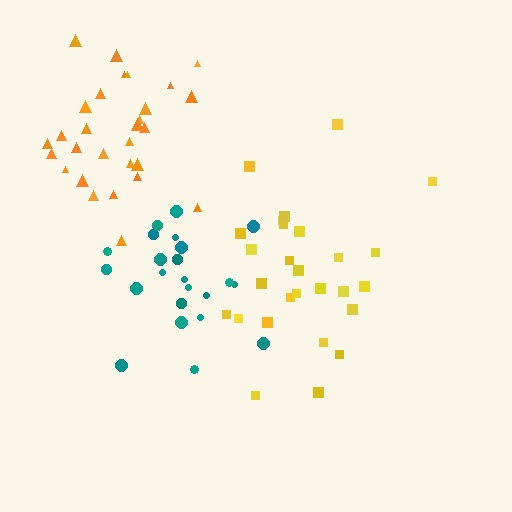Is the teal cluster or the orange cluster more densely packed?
Orange.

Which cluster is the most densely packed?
Orange.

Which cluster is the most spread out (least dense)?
Yellow.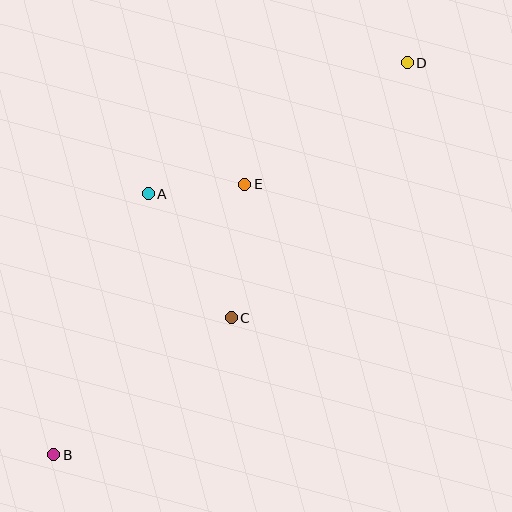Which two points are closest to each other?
Points A and E are closest to each other.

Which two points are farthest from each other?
Points B and D are farthest from each other.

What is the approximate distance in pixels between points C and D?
The distance between C and D is approximately 310 pixels.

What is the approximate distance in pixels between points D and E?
The distance between D and E is approximately 203 pixels.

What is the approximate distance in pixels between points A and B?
The distance between A and B is approximately 277 pixels.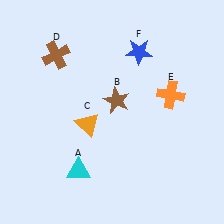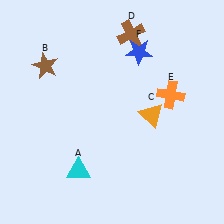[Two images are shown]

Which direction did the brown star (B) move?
The brown star (B) moved left.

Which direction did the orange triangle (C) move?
The orange triangle (C) moved right.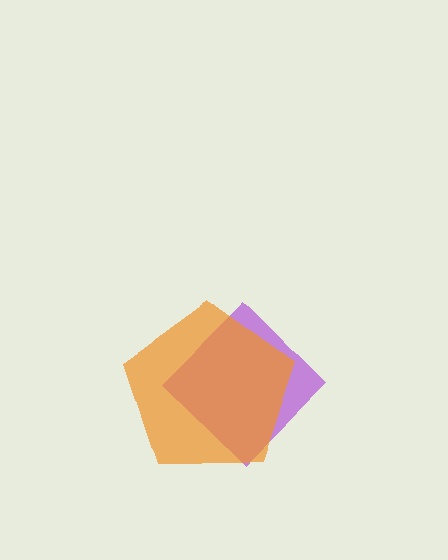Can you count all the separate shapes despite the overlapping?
Yes, there are 2 separate shapes.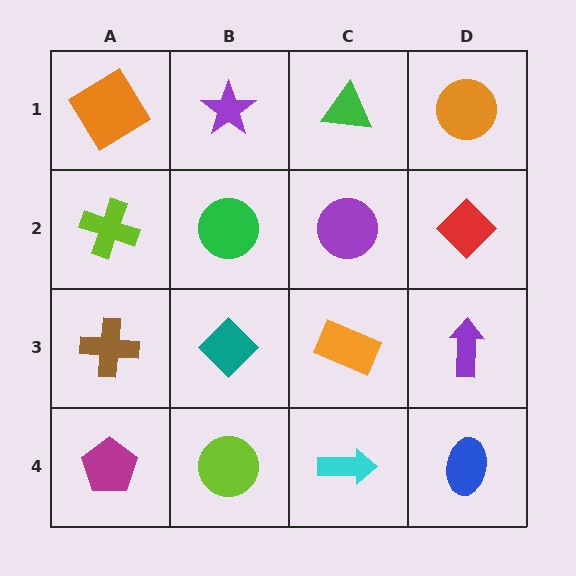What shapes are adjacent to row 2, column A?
An orange diamond (row 1, column A), a brown cross (row 3, column A), a green circle (row 2, column B).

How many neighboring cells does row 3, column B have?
4.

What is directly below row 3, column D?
A blue ellipse.